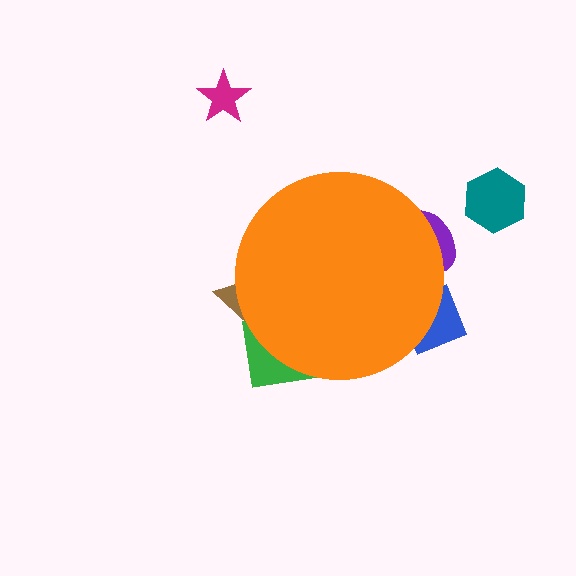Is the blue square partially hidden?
Yes, the blue square is partially hidden behind the orange circle.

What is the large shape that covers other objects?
An orange circle.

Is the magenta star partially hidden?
No, the magenta star is fully visible.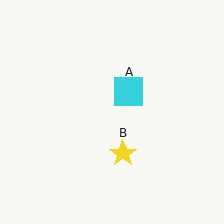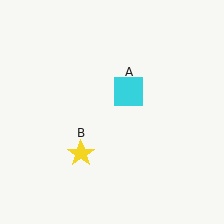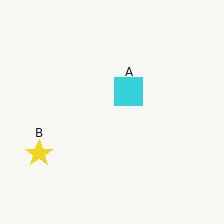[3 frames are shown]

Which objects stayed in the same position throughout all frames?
Cyan square (object A) remained stationary.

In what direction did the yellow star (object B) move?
The yellow star (object B) moved left.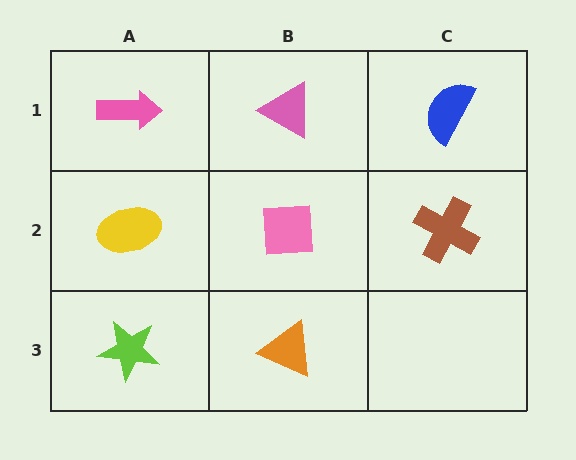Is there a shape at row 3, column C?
No, that cell is empty.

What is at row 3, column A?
A lime star.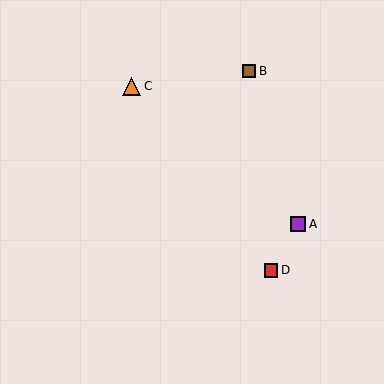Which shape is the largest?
The orange triangle (labeled C) is the largest.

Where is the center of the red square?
The center of the red square is at (271, 270).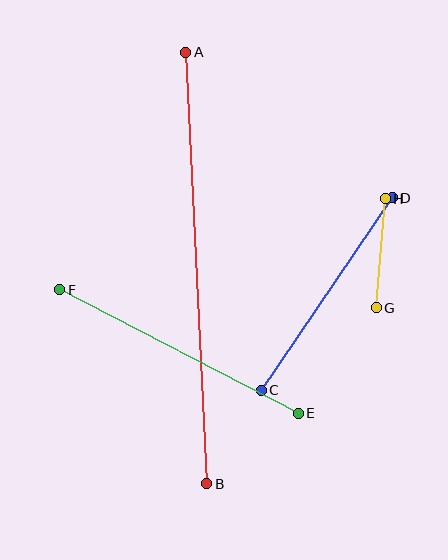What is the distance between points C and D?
The distance is approximately 233 pixels.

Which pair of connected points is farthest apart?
Points A and B are farthest apart.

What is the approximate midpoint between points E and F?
The midpoint is at approximately (179, 351) pixels.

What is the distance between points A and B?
The distance is approximately 432 pixels.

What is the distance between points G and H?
The distance is approximately 109 pixels.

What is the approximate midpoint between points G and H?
The midpoint is at approximately (381, 253) pixels.